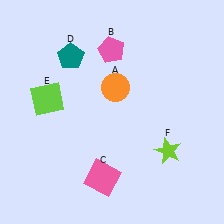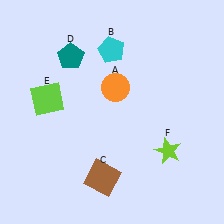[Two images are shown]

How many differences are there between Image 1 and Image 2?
There are 2 differences between the two images.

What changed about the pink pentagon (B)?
In Image 1, B is pink. In Image 2, it changed to cyan.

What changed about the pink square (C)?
In Image 1, C is pink. In Image 2, it changed to brown.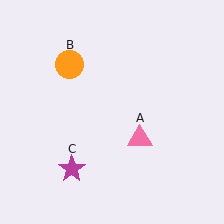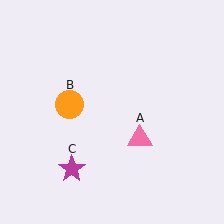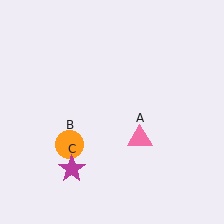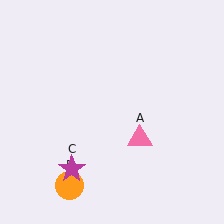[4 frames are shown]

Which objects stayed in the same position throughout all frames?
Pink triangle (object A) and magenta star (object C) remained stationary.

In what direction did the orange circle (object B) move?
The orange circle (object B) moved down.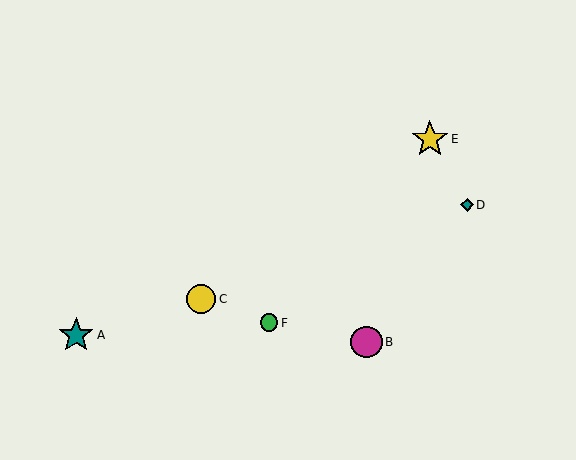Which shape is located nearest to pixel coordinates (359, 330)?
The magenta circle (labeled B) at (366, 342) is nearest to that location.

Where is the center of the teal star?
The center of the teal star is at (76, 335).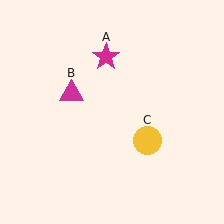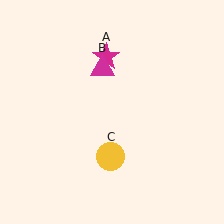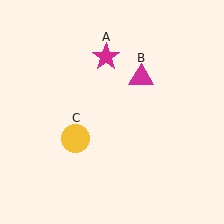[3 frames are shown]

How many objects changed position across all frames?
2 objects changed position: magenta triangle (object B), yellow circle (object C).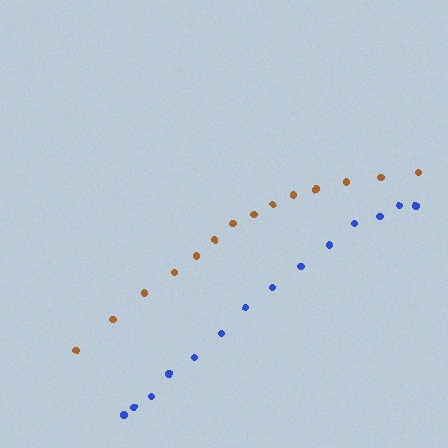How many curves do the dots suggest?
There are 2 distinct paths.